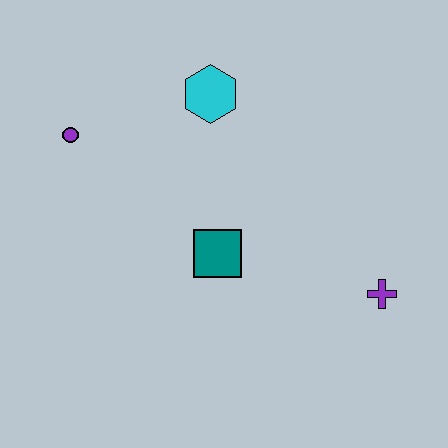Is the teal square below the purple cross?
No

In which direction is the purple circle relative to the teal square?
The purple circle is to the left of the teal square.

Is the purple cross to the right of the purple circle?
Yes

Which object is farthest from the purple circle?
The purple cross is farthest from the purple circle.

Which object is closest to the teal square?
The cyan hexagon is closest to the teal square.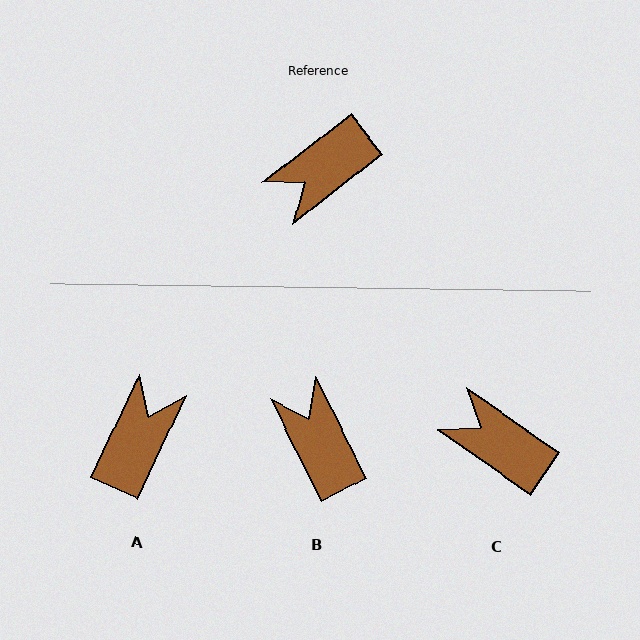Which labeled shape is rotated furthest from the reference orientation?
A, about 153 degrees away.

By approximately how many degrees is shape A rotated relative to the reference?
Approximately 153 degrees clockwise.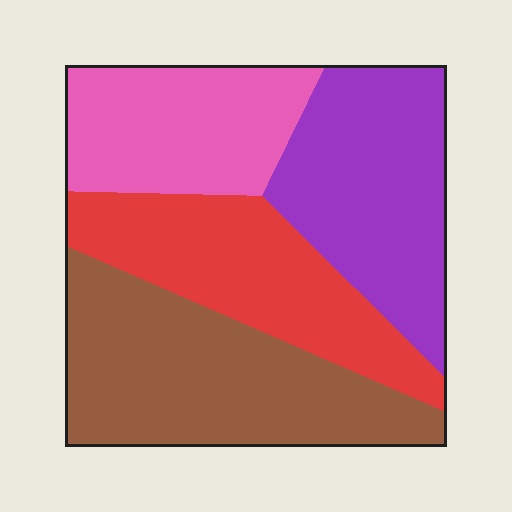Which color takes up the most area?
Brown, at roughly 30%.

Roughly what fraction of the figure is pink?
Pink covers 20% of the figure.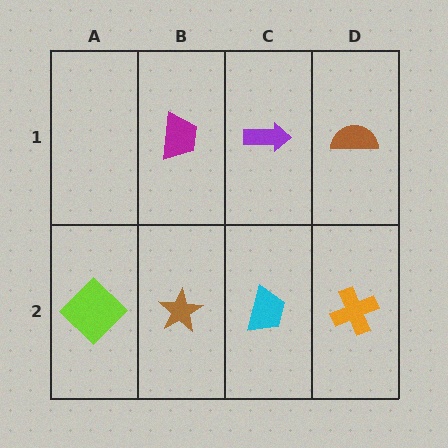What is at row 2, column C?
A cyan trapezoid.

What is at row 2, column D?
An orange cross.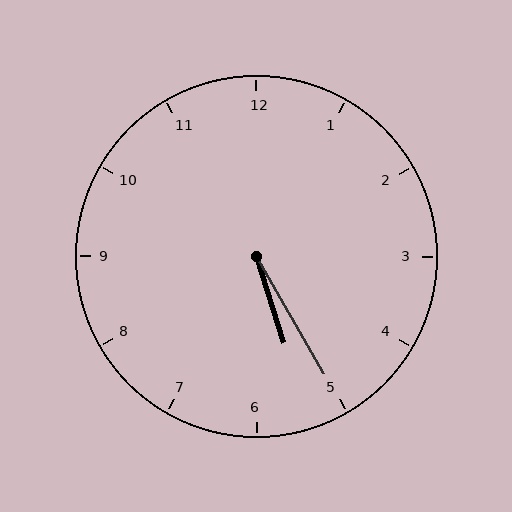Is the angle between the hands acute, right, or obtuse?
It is acute.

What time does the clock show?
5:25.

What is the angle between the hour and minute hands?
Approximately 12 degrees.